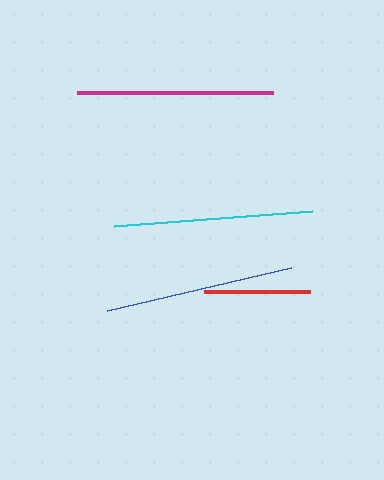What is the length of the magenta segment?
The magenta segment is approximately 196 pixels long.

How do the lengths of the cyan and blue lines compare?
The cyan and blue lines are approximately the same length.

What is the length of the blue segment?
The blue segment is approximately 188 pixels long.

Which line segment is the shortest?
The red line is the shortest at approximately 106 pixels.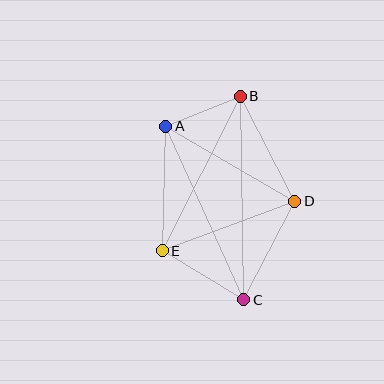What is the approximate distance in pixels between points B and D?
The distance between B and D is approximately 118 pixels.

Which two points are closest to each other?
Points A and B are closest to each other.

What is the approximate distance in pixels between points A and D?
The distance between A and D is approximately 149 pixels.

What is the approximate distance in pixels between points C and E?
The distance between C and E is approximately 95 pixels.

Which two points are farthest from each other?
Points B and C are farthest from each other.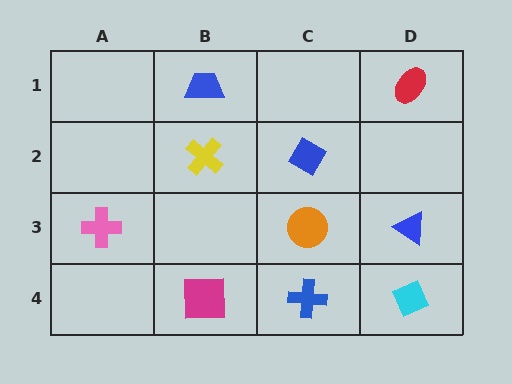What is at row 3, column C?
An orange circle.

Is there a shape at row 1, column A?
No, that cell is empty.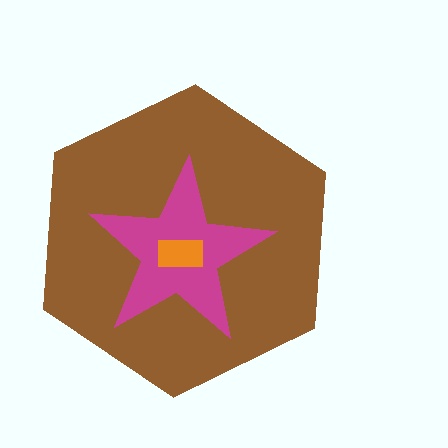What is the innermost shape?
The orange rectangle.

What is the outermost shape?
The brown hexagon.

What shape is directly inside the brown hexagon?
The magenta star.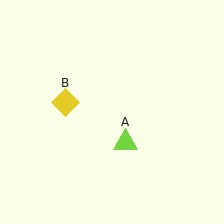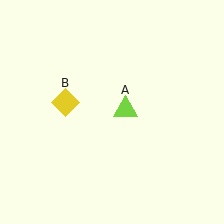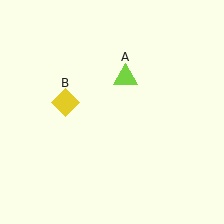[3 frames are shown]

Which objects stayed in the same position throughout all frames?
Yellow diamond (object B) remained stationary.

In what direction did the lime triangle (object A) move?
The lime triangle (object A) moved up.